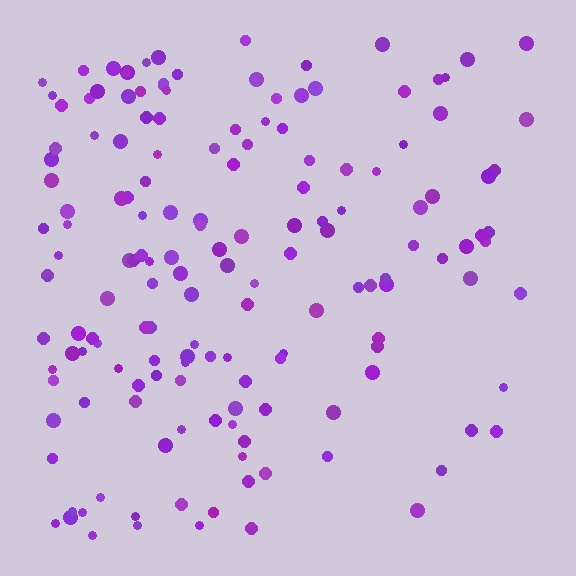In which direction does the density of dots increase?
From right to left, with the left side densest.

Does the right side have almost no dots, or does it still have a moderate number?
Still a moderate number, just noticeably fewer than the left.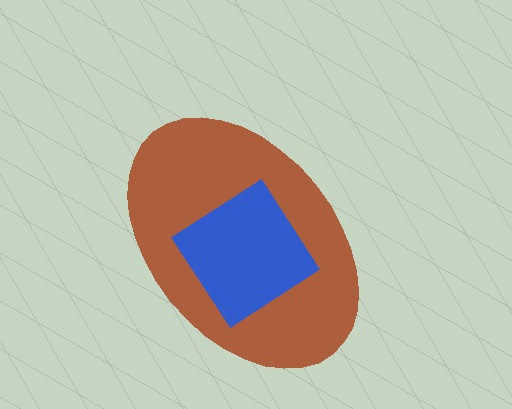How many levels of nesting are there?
2.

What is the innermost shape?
The blue diamond.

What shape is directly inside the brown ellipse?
The blue diamond.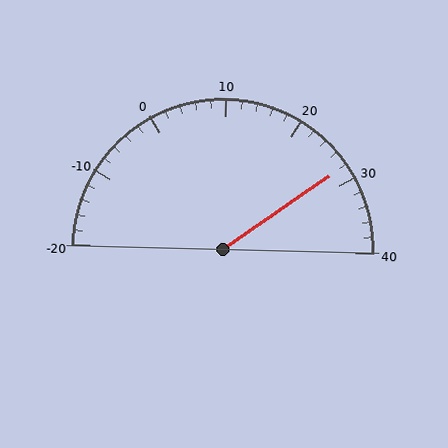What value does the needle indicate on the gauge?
The needle indicates approximately 28.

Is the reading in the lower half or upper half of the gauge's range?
The reading is in the upper half of the range (-20 to 40).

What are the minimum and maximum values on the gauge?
The gauge ranges from -20 to 40.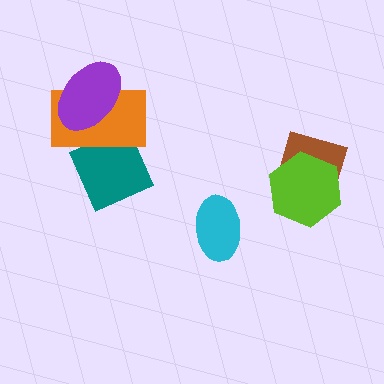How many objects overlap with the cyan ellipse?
0 objects overlap with the cyan ellipse.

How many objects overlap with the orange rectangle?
2 objects overlap with the orange rectangle.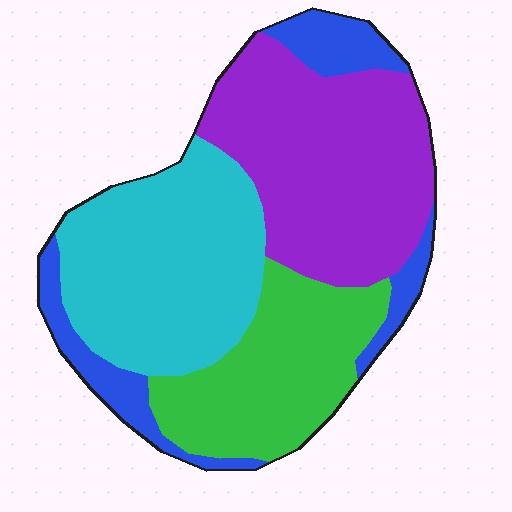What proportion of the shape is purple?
Purple takes up about one third (1/3) of the shape.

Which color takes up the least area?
Blue, at roughly 15%.